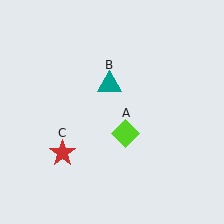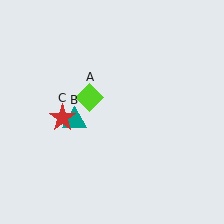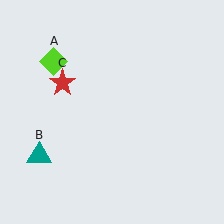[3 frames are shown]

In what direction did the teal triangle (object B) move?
The teal triangle (object B) moved down and to the left.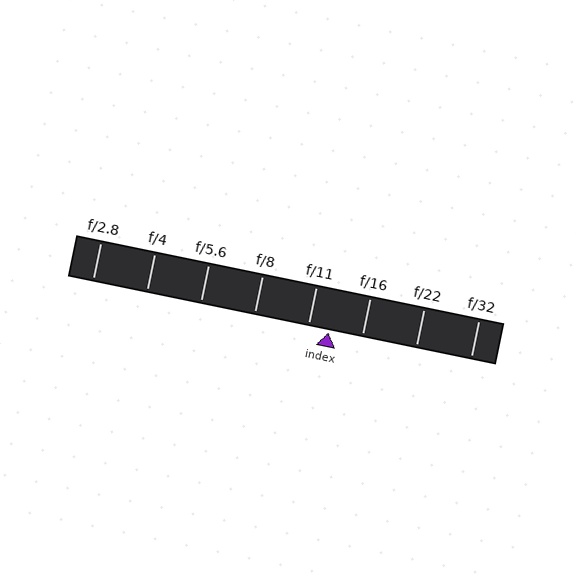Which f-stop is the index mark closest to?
The index mark is closest to f/11.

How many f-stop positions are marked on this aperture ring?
There are 8 f-stop positions marked.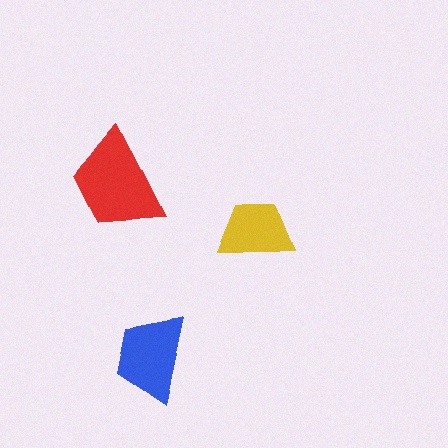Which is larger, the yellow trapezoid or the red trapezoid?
The red one.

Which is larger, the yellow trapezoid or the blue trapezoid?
The blue one.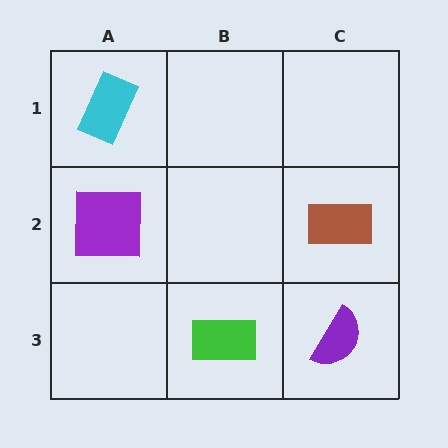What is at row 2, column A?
A purple square.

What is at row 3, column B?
A green rectangle.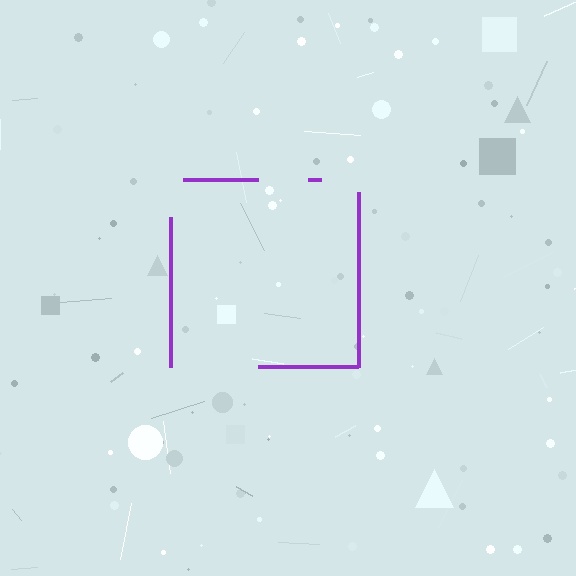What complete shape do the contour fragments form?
The contour fragments form a square.